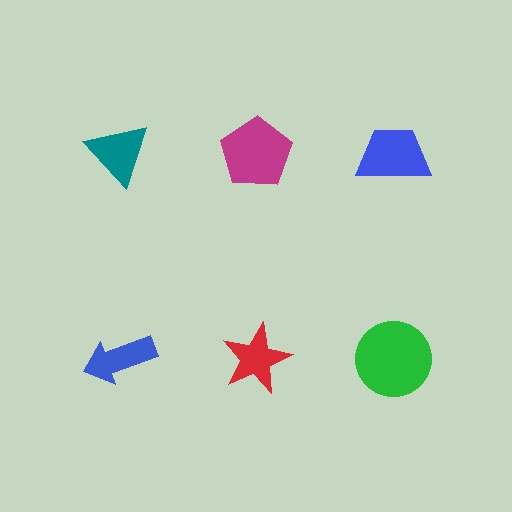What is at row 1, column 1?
A teal triangle.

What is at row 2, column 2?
A red star.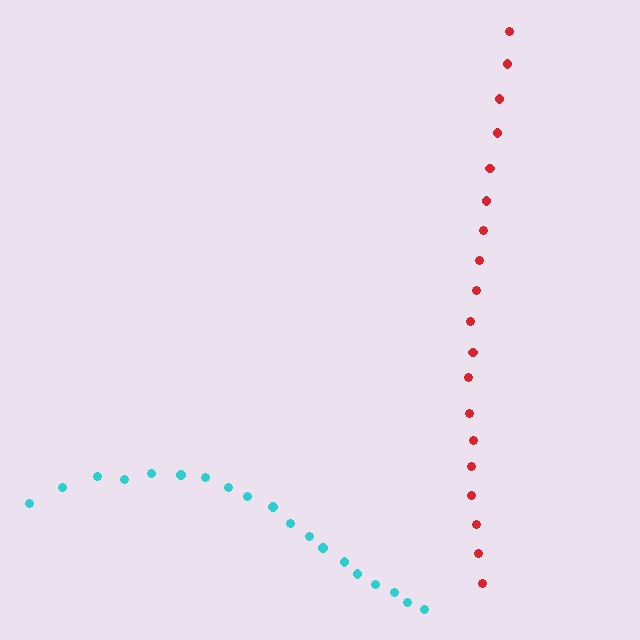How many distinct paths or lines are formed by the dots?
There are 2 distinct paths.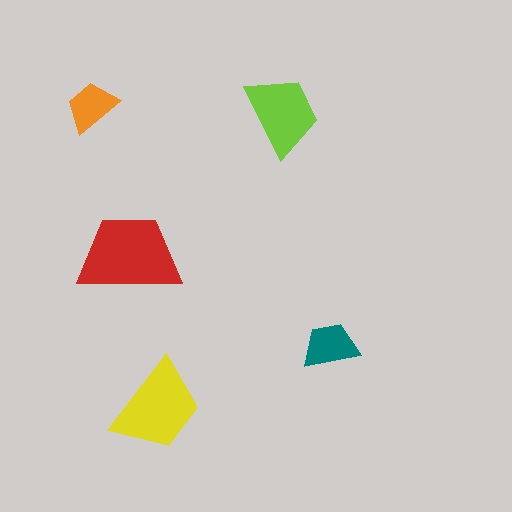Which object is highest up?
The orange trapezoid is topmost.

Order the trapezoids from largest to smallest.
the red one, the yellow one, the lime one, the teal one, the orange one.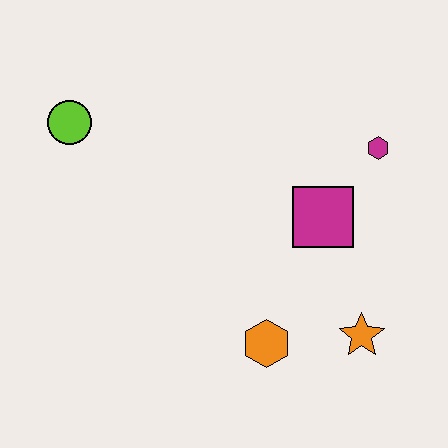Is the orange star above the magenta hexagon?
No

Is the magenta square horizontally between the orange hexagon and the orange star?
Yes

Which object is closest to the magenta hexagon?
The magenta square is closest to the magenta hexagon.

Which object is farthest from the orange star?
The lime circle is farthest from the orange star.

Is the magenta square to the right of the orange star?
No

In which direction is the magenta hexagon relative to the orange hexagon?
The magenta hexagon is above the orange hexagon.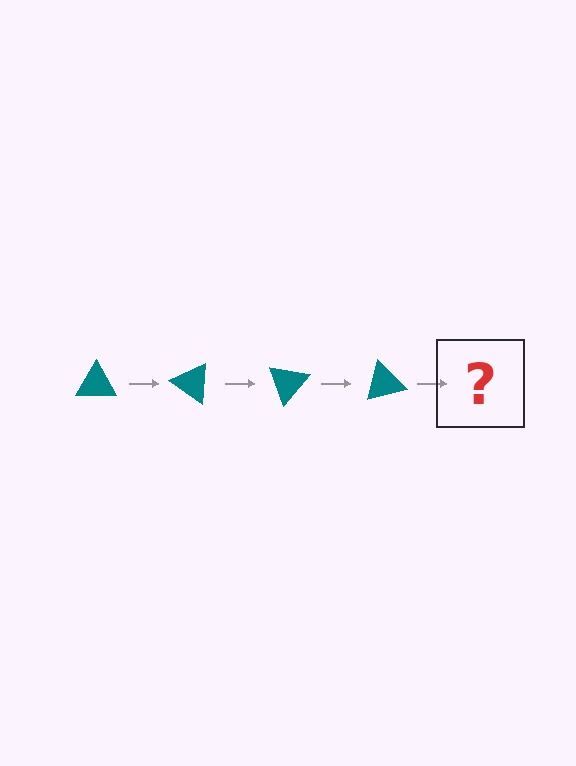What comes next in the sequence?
The next element should be a teal triangle rotated 140 degrees.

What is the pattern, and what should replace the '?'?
The pattern is that the triangle rotates 35 degrees each step. The '?' should be a teal triangle rotated 140 degrees.